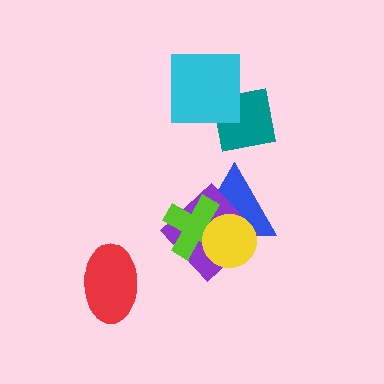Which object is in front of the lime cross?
The yellow circle is in front of the lime cross.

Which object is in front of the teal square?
The cyan square is in front of the teal square.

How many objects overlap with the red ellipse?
0 objects overlap with the red ellipse.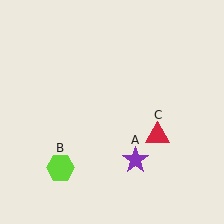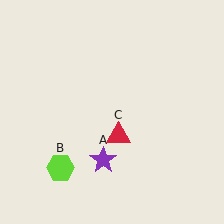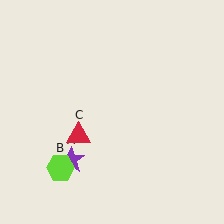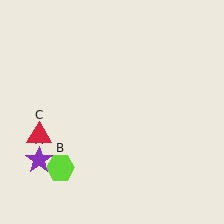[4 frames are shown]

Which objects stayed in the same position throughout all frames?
Lime hexagon (object B) remained stationary.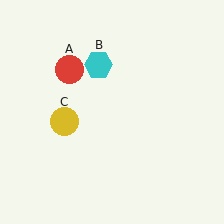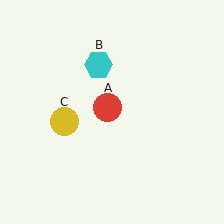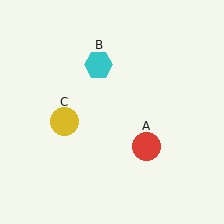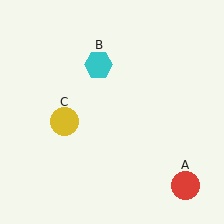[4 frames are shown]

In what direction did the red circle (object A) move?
The red circle (object A) moved down and to the right.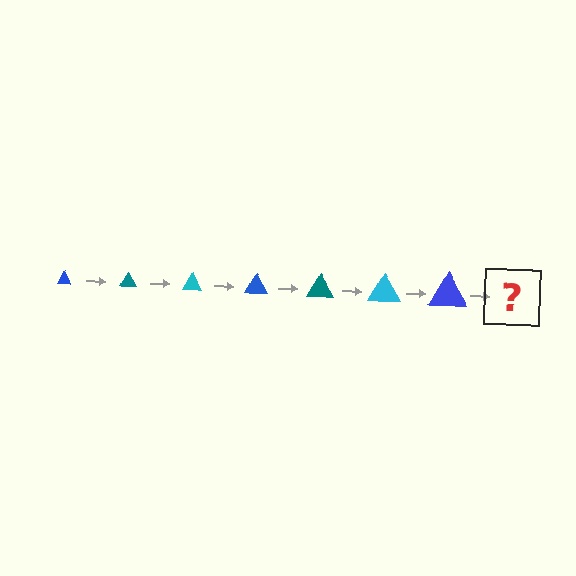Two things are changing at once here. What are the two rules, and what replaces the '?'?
The two rules are that the triangle grows larger each step and the color cycles through blue, teal, and cyan. The '?' should be a teal triangle, larger than the previous one.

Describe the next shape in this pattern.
It should be a teal triangle, larger than the previous one.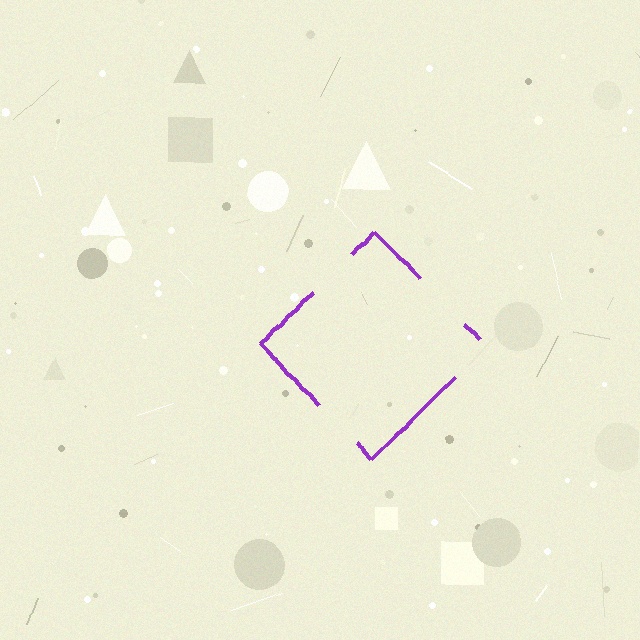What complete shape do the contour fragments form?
The contour fragments form a diamond.